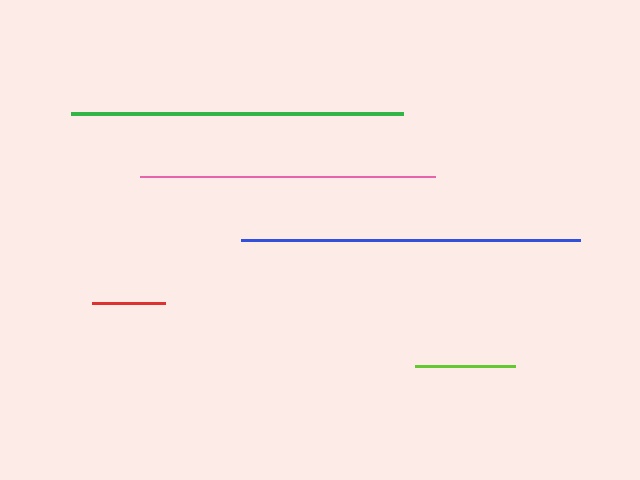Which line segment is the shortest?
The red line is the shortest at approximately 73 pixels.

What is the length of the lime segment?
The lime segment is approximately 100 pixels long.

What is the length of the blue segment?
The blue segment is approximately 339 pixels long.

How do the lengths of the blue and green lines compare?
The blue and green lines are approximately the same length.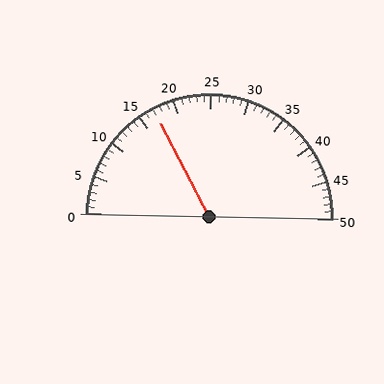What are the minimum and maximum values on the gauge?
The gauge ranges from 0 to 50.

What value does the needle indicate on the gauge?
The needle indicates approximately 17.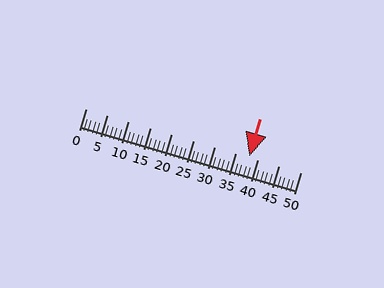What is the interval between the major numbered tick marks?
The major tick marks are spaced 5 units apart.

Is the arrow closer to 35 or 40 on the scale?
The arrow is closer to 40.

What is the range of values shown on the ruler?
The ruler shows values from 0 to 50.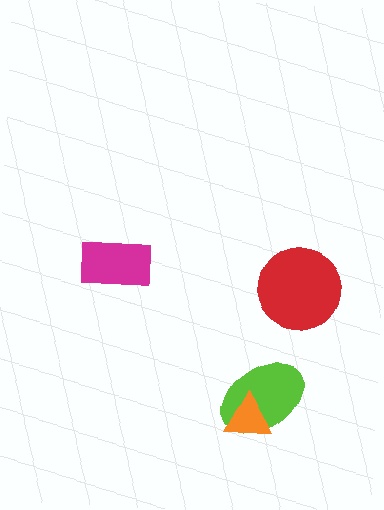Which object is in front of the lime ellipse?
The orange triangle is in front of the lime ellipse.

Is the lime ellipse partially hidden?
Yes, it is partially covered by another shape.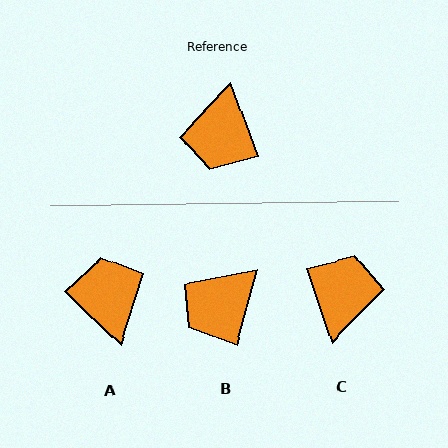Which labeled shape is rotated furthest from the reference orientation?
C, about 178 degrees away.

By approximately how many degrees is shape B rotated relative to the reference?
Approximately 36 degrees clockwise.